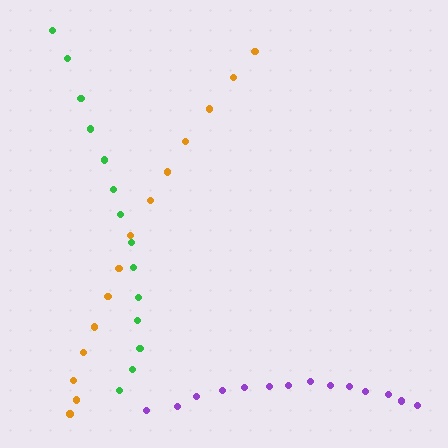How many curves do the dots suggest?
There are 3 distinct paths.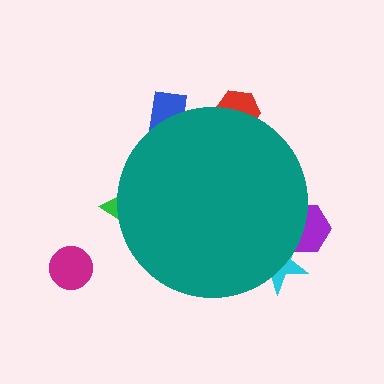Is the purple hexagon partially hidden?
Yes, the purple hexagon is partially hidden behind the teal circle.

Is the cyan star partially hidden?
Yes, the cyan star is partially hidden behind the teal circle.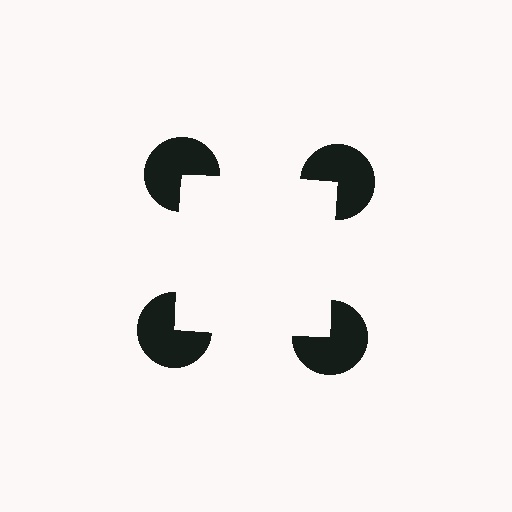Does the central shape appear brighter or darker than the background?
It typically appears slightly brighter than the background, even though no actual brightness change is drawn.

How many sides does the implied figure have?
4 sides.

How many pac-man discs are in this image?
There are 4 — one at each vertex of the illusory square.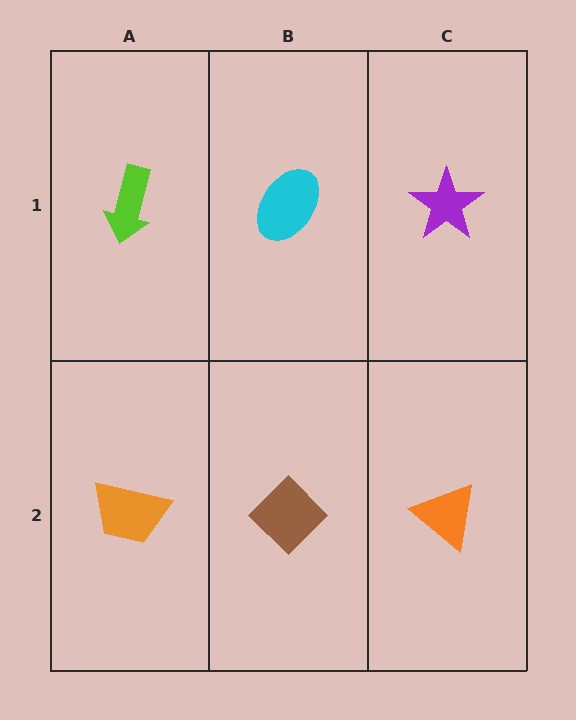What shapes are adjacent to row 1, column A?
An orange trapezoid (row 2, column A), a cyan ellipse (row 1, column B).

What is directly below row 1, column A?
An orange trapezoid.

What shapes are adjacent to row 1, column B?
A brown diamond (row 2, column B), a lime arrow (row 1, column A), a purple star (row 1, column C).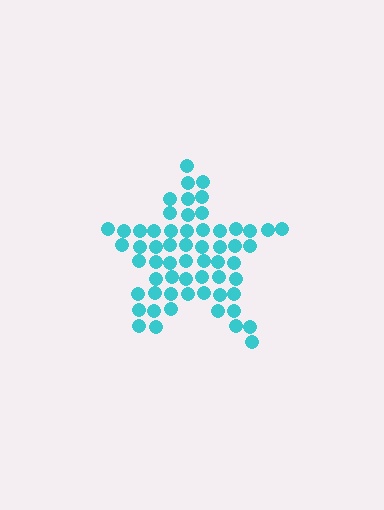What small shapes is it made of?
It is made of small circles.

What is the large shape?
The large shape is a star.